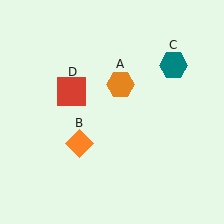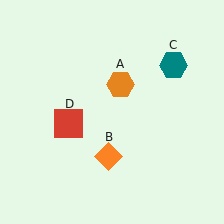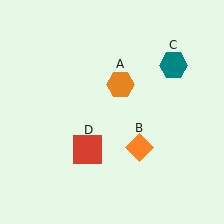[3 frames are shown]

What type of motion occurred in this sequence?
The orange diamond (object B), red square (object D) rotated counterclockwise around the center of the scene.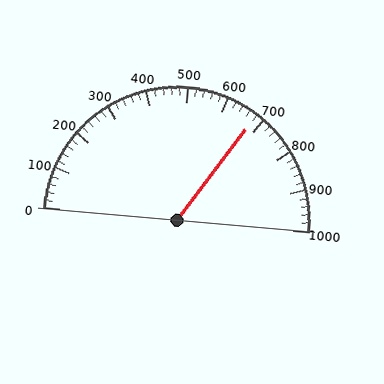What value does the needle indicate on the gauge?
The needle indicates approximately 680.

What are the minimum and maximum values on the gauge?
The gauge ranges from 0 to 1000.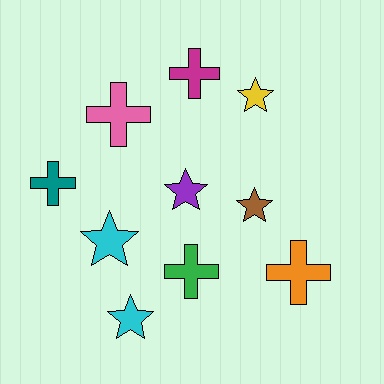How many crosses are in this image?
There are 5 crosses.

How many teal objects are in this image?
There is 1 teal object.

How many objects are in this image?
There are 10 objects.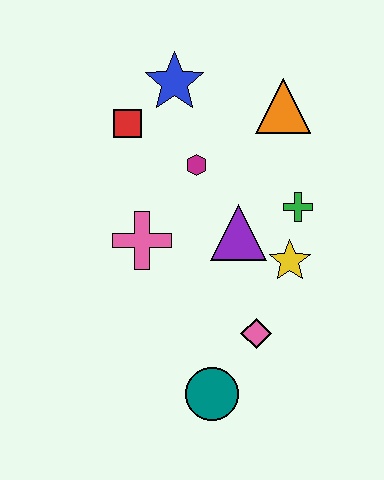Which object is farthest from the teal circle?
The blue star is farthest from the teal circle.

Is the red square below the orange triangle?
Yes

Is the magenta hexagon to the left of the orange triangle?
Yes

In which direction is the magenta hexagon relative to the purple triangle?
The magenta hexagon is above the purple triangle.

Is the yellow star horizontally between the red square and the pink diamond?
No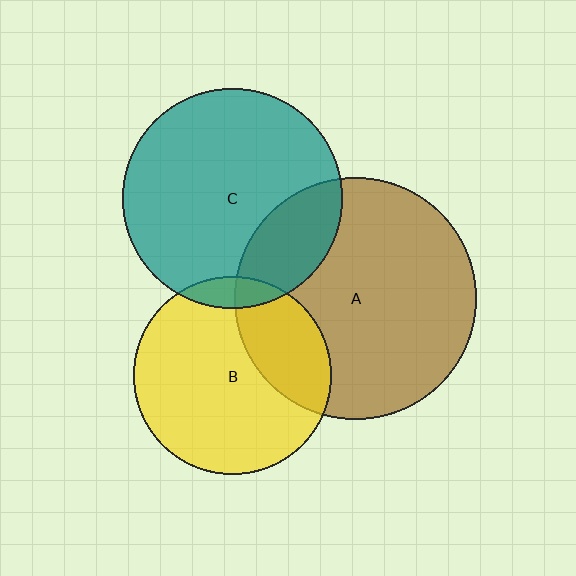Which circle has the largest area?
Circle A (brown).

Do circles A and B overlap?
Yes.